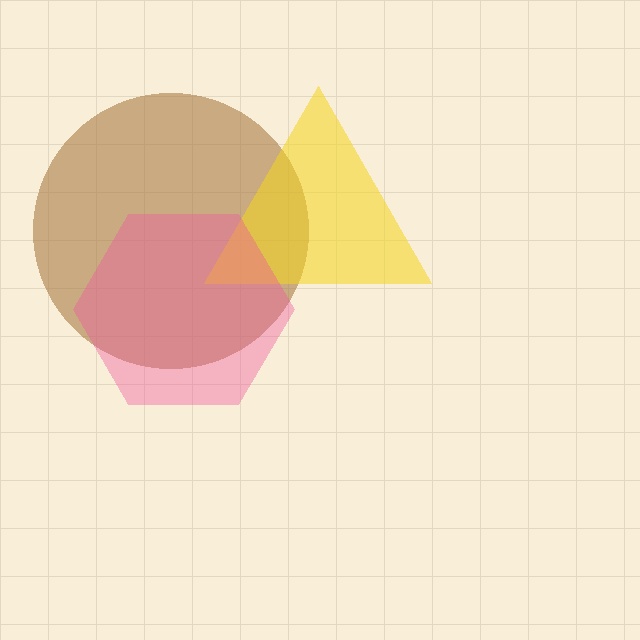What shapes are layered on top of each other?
The layered shapes are: a brown circle, a yellow triangle, a pink hexagon.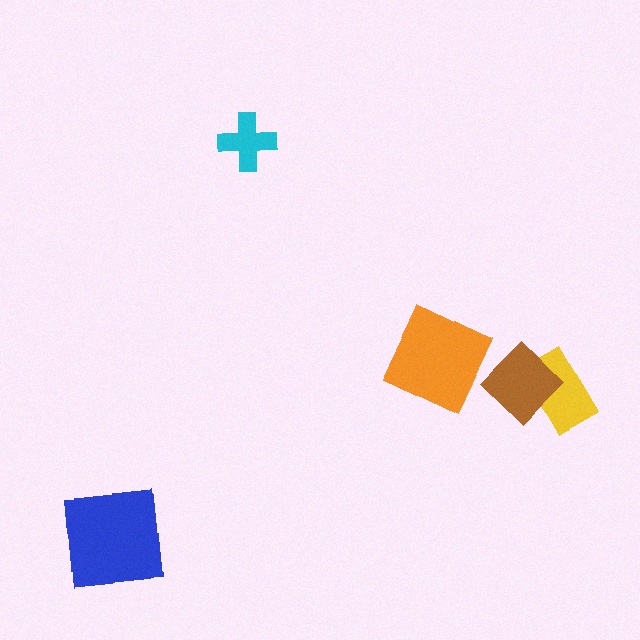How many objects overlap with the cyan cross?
0 objects overlap with the cyan cross.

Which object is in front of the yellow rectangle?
The brown diamond is in front of the yellow rectangle.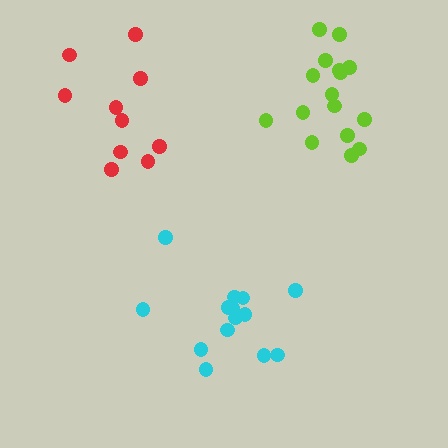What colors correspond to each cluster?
The clusters are colored: cyan, red, lime.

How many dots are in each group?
Group 1: 14 dots, Group 2: 10 dots, Group 3: 16 dots (40 total).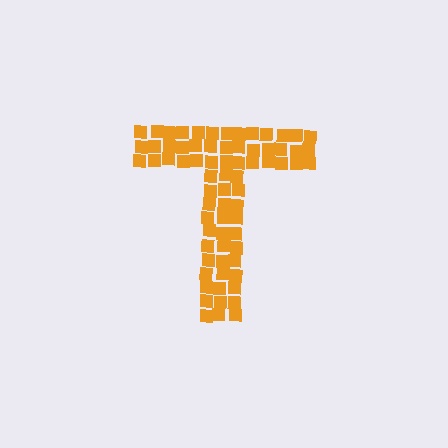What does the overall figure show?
The overall figure shows the letter T.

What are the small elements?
The small elements are squares.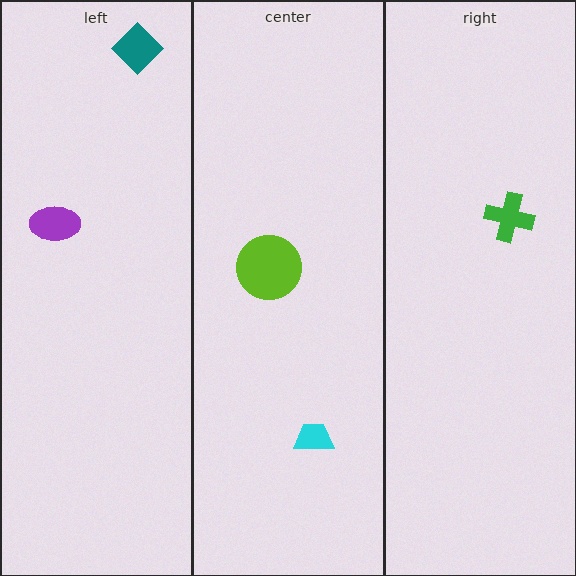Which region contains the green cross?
The right region.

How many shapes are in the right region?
1.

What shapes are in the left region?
The purple ellipse, the teal diamond.